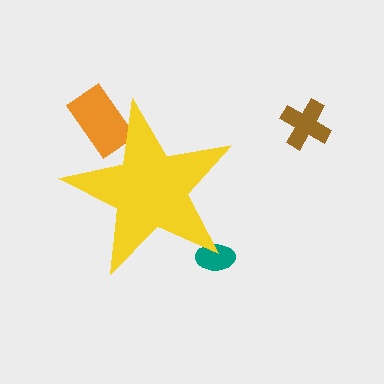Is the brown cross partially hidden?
No, the brown cross is fully visible.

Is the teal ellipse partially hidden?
Yes, the teal ellipse is partially hidden behind the yellow star.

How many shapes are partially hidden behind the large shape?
2 shapes are partially hidden.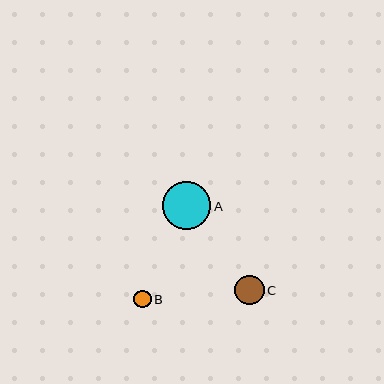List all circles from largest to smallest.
From largest to smallest: A, C, B.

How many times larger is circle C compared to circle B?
Circle C is approximately 1.7 times the size of circle B.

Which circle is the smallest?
Circle B is the smallest with a size of approximately 17 pixels.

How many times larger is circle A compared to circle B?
Circle A is approximately 2.8 times the size of circle B.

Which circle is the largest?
Circle A is the largest with a size of approximately 48 pixels.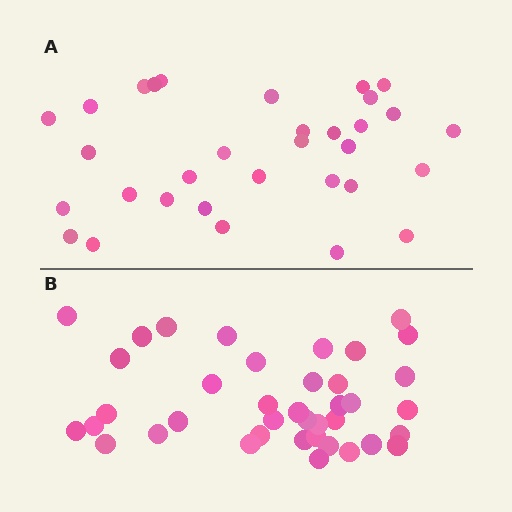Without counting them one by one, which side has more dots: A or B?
Region B (the bottom region) has more dots.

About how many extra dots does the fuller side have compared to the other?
Region B has roughly 8 or so more dots than region A.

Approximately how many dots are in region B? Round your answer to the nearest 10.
About 40 dots. (The exact count is 39, which rounds to 40.)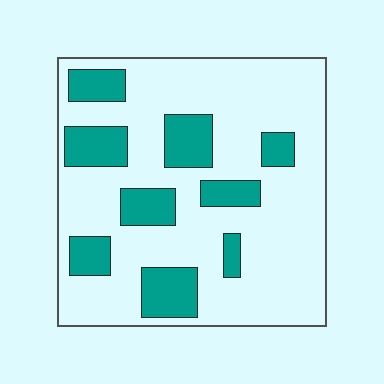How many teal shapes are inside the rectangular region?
9.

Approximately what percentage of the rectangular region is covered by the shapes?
Approximately 25%.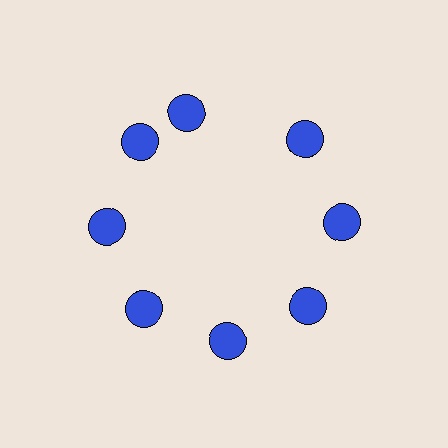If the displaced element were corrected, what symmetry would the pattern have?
It would have 8-fold rotational symmetry — the pattern would map onto itself every 45 degrees.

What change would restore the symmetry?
The symmetry would be restored by rotating it back into even spacing with its neighbors so that all 8 circles sit at equal angles and equal distance from the center.